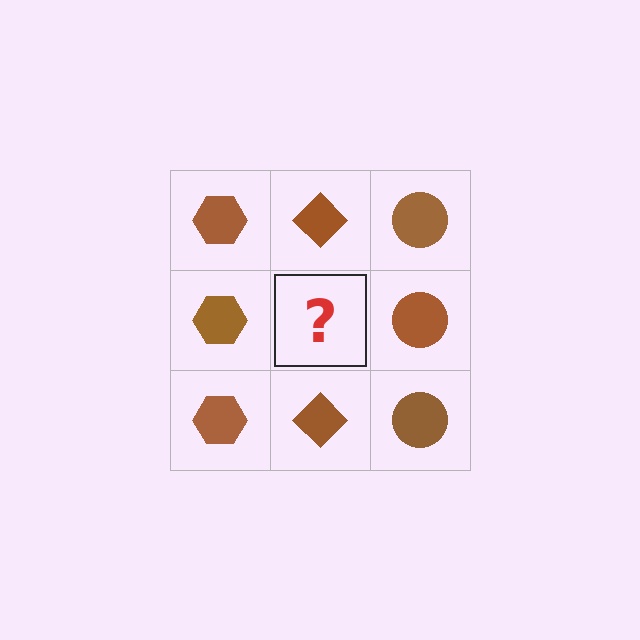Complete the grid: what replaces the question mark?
The question mark should be replaced with a brown diamond.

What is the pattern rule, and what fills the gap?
The rule is that each column has a consistent shape. The gap should be filled with a brown diamond.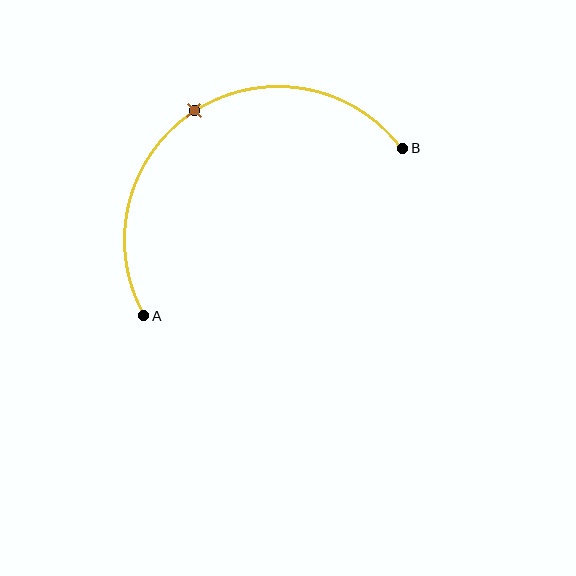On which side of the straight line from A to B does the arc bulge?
The arc bulges above the straight line connecting A and B.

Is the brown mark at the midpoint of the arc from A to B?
Yes. The brown mark lies on the arc at equal arc-length from both A and B — it is the arc midpoint.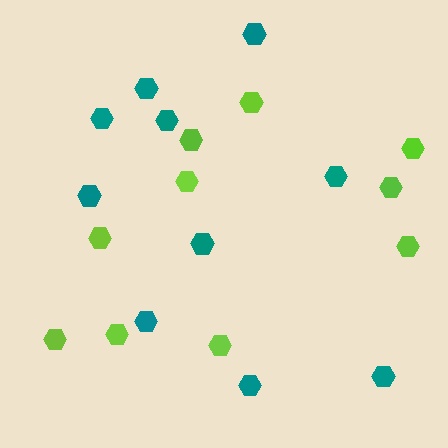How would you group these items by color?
There are 2 groups: one group of teal hexagons (10) and one group of lime hexagons (10).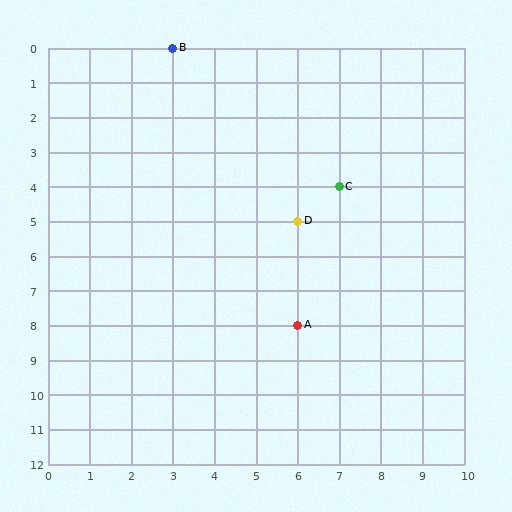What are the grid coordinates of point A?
Point A is at grid coordinates (6, 8).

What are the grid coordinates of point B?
Point B is at grid coordinates (3, 0).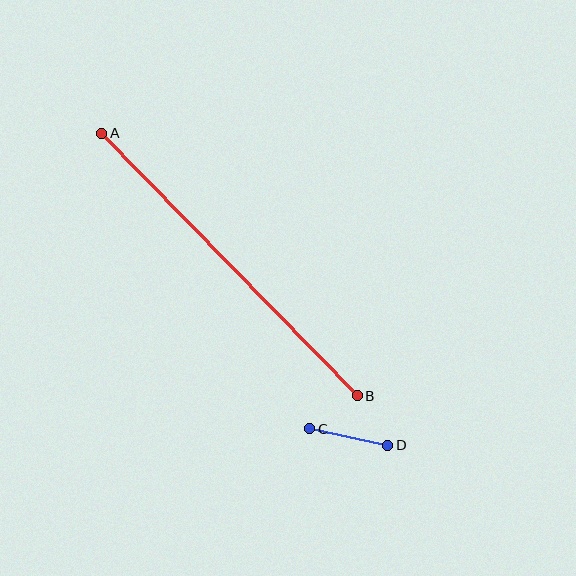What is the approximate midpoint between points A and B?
The midpoint is at approximately (229, 265) pixels.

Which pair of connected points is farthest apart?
Points A and B are farthest apart.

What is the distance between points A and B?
The distance is approximately 366 pixels.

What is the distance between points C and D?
The distance is approximately 80 pixels.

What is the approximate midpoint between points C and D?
The midpoint is at approximately (349, 437) pixels.